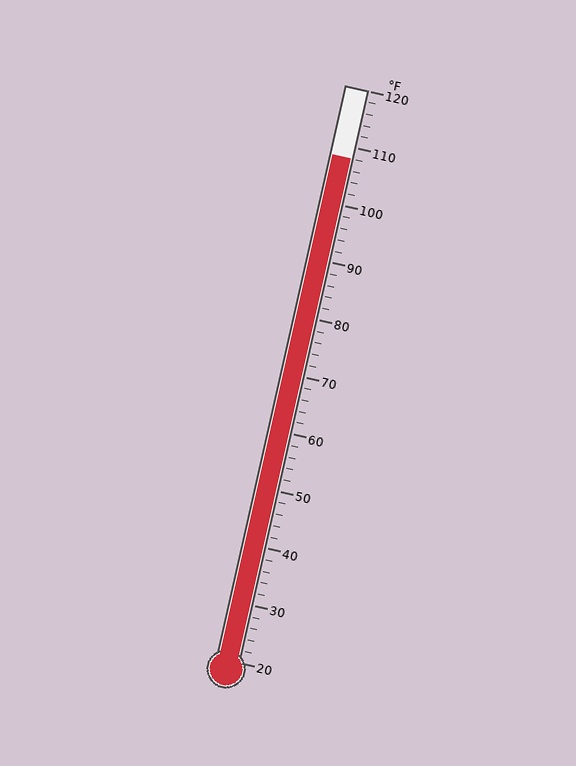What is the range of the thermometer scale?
The thermometer scale ranges from 20°F to 120°F.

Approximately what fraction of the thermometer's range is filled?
The thermometer is filled to approximately 90% of its range.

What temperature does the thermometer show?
The thermometer shows approximately 108°F.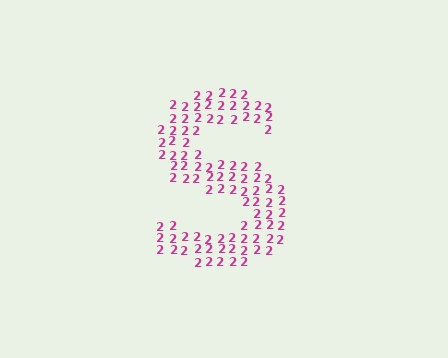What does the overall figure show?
The overall figure shows the letter S.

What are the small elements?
The small elements are digit 2's.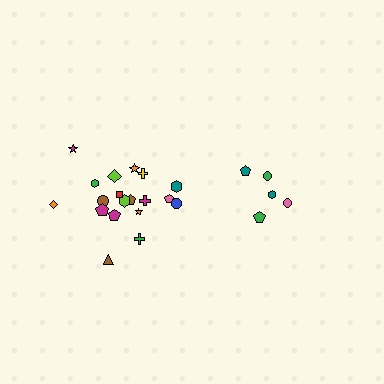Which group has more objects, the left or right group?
The left group.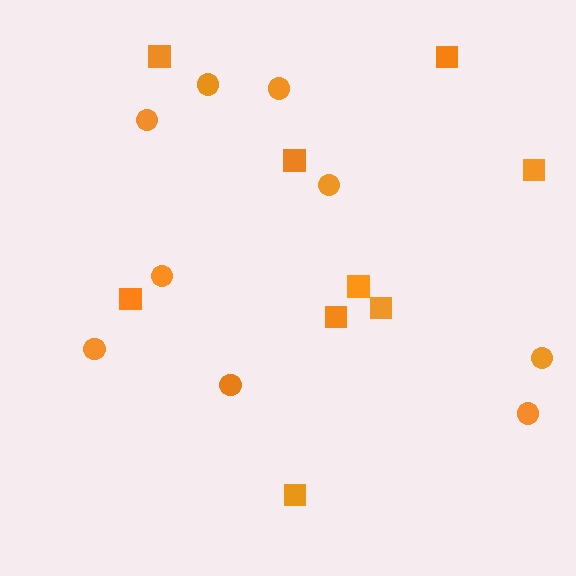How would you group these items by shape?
There are 2 groups: one group of squares (9) and one group of circles (9).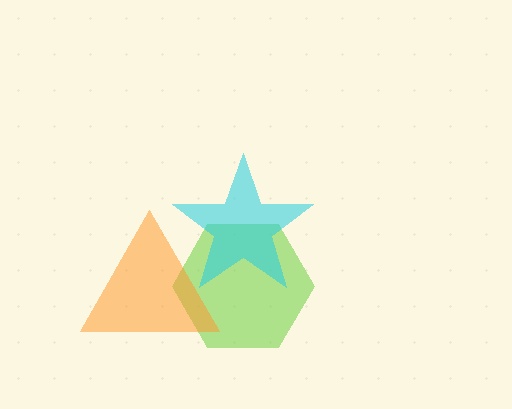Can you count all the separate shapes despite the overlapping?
Yes, there are 3 separate shapes.